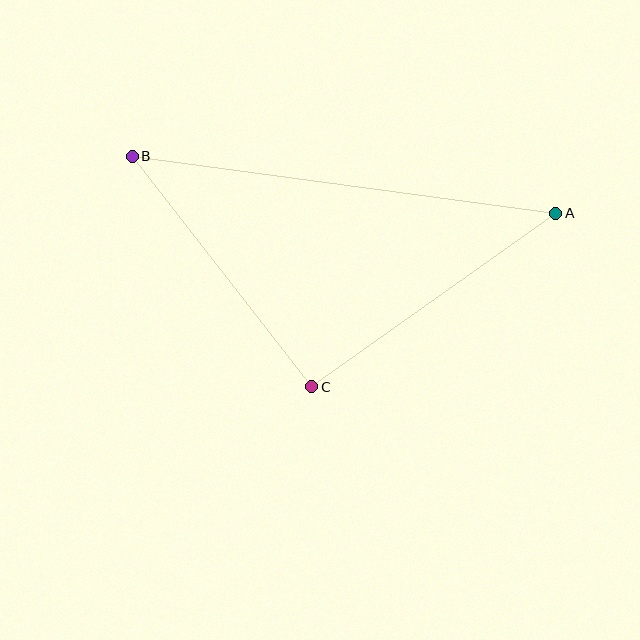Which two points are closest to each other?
Points B and C are closest to each other.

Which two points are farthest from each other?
Points A and B are farthest from each other.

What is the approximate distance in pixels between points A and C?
The distance between A and C is approximately 299 pixels.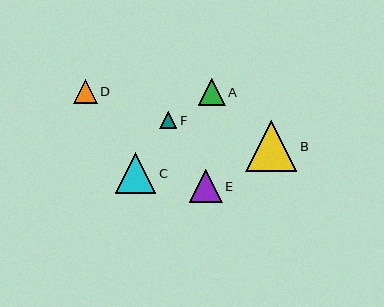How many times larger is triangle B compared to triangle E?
Triangle B is approximately 1.5 times the size of triangle E.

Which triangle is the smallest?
Triangle F is the smallest with a size of approximately 17 pixels.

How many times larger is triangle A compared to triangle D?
Triangle A is approximately 1.1 times the size of triangle D.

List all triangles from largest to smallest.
From largest to smallest: B, C, E, A, D, F.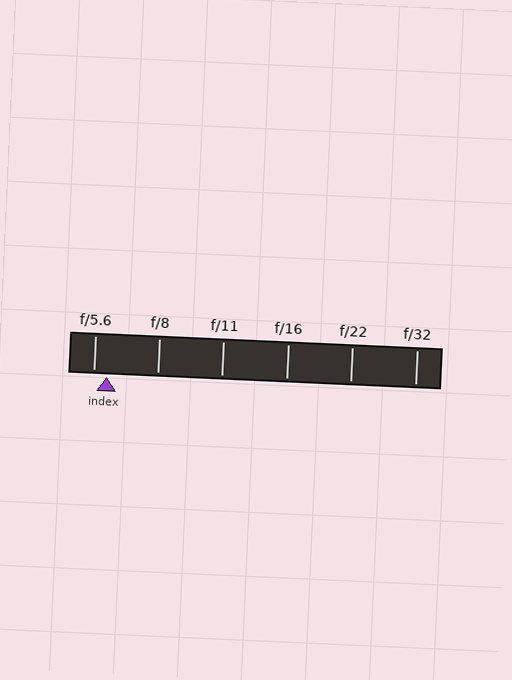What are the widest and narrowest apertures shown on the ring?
The widest aperture shown is f/5.6 and the narrowest is f/32.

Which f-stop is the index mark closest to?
The index mark is closest to f/5.6.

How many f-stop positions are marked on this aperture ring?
There are 6 f-stop positions marked.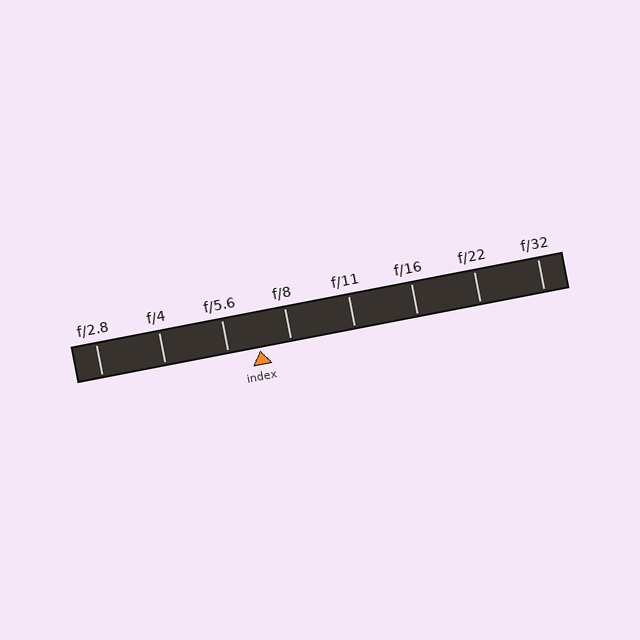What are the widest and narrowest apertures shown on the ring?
The widest aperture shown is f/2.8 and the narrowest is f/32.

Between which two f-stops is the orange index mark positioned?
The index mark is between f/5.6 and f/8.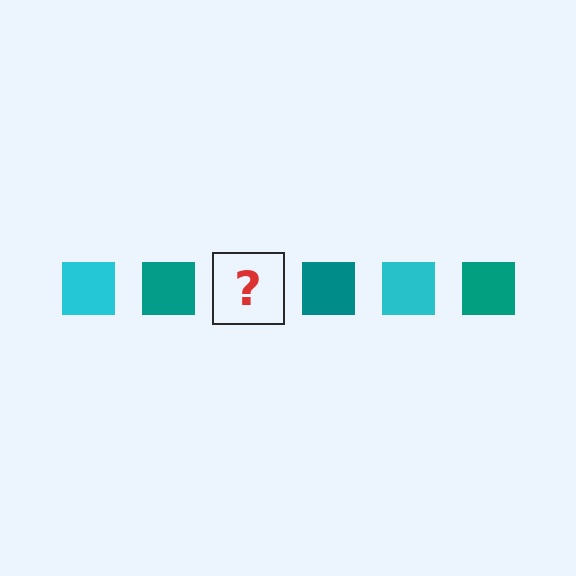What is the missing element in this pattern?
The missing element is a cyan square.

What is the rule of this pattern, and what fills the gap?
The rule is that the pattern cycles through cyan, teal squares. The gap should be filled with a cyan square.